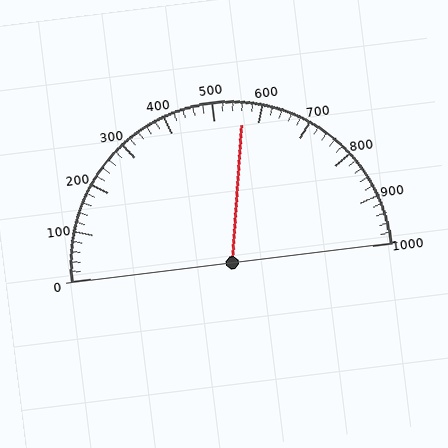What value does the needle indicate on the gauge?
The needle indicates approximately 560.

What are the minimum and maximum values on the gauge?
The gauge ranges from 0 to 1000.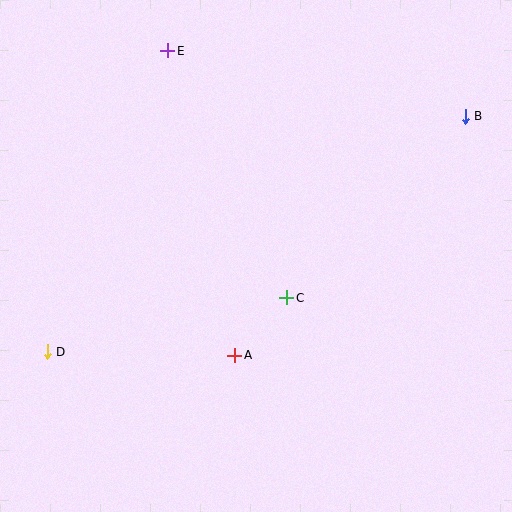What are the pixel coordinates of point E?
Point E is at (168, 51).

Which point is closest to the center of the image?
Point C at (287, 298) is closest to the center.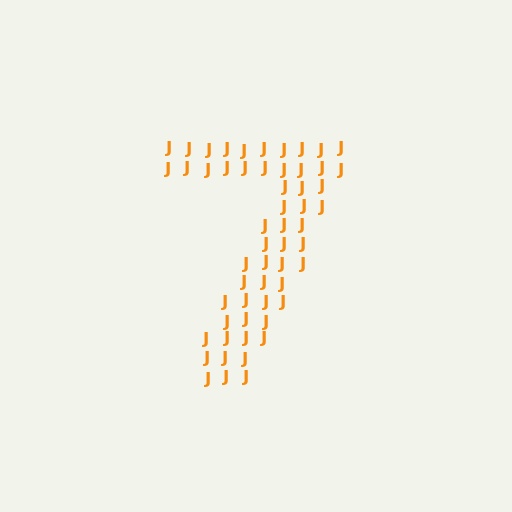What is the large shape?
The large shape is the digit 7.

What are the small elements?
The small elements are letter J's.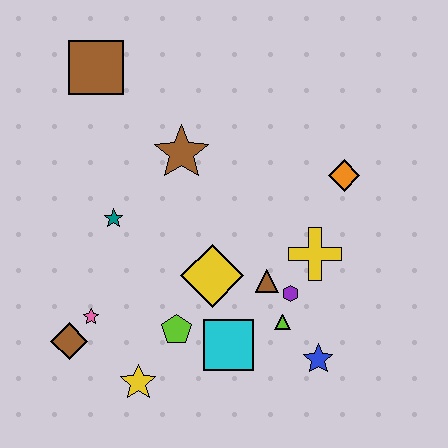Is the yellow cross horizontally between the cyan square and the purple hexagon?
No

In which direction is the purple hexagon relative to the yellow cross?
The purple hexagon is below the yellow cross.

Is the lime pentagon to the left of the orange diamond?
Yes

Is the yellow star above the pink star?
No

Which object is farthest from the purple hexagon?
The brown square is farthest from the purple hexagon.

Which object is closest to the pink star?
The brown diamond is closest to the pink star.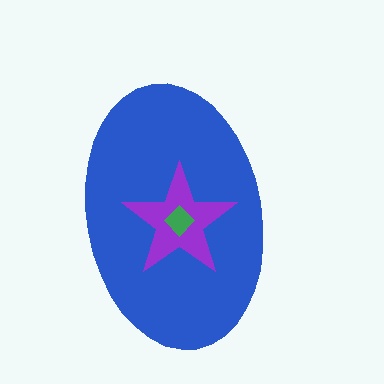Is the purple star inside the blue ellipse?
Yes.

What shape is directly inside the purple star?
The green diamond.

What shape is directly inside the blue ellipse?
The purple star.